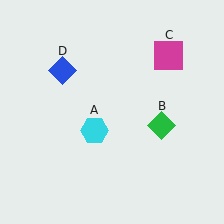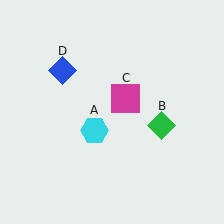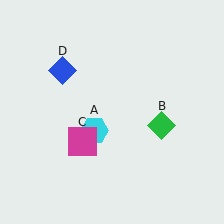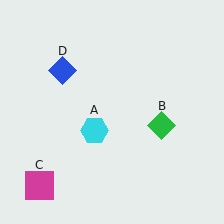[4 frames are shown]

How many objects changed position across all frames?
1 object changed position: magenta square (object C).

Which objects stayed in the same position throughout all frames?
Cyan hexagon (object A) and green diamond (object B) and blue diamond (object D) remained stationary.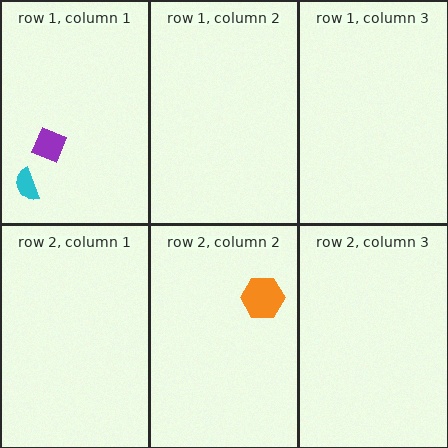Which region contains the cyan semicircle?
The row 1, column 1 region.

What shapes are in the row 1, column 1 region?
The cyan semicircle, the purple diamond.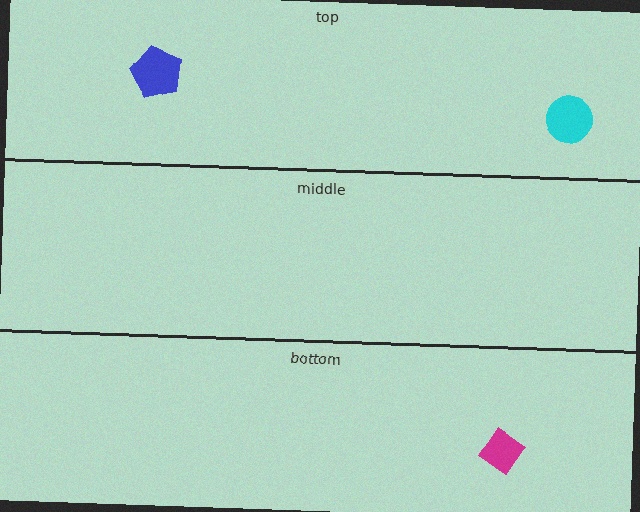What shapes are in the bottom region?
The magenta diamond.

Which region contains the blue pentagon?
The top region.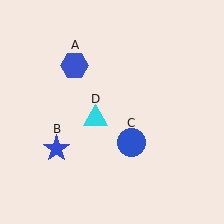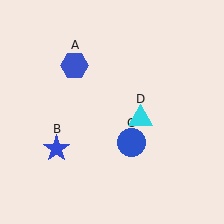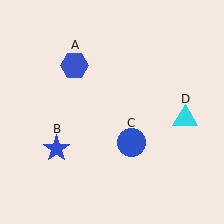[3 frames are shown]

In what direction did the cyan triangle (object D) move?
The cyan triangle (object D) moved right.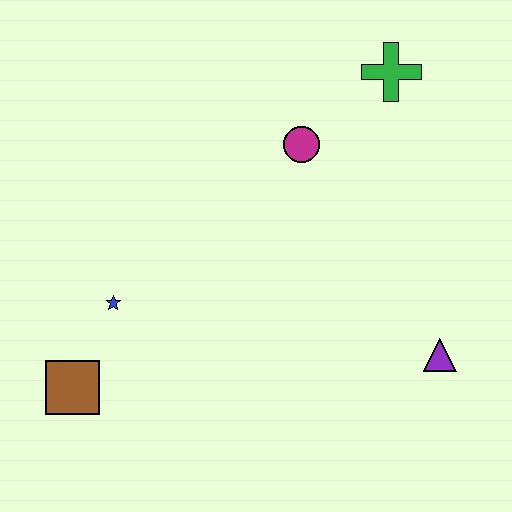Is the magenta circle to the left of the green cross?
Yes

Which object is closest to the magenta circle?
The green cross is closest to the magenta circle.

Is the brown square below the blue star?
Yes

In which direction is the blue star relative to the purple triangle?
The blue star is to the left of the purple triangle.